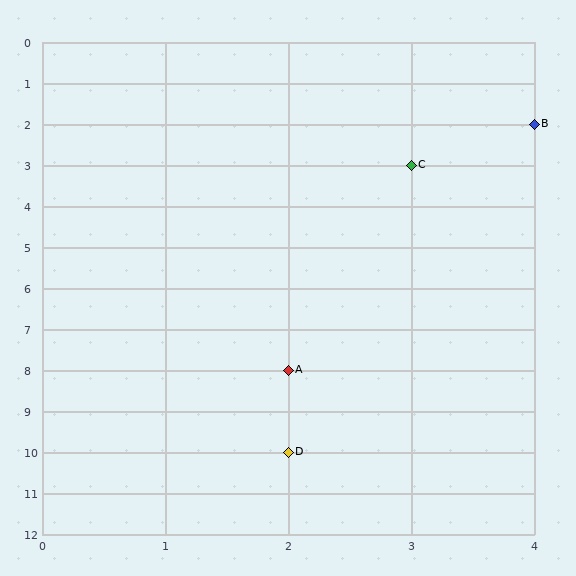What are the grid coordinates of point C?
Point C is at grid coordinates (3, 3).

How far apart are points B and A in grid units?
Points B and A are 2 columns and 6 rows apart (about 6.3 grid units diagonally).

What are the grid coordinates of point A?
Point A is at grid coordinates (2, 8).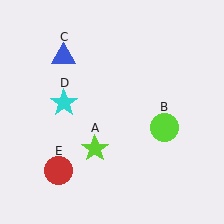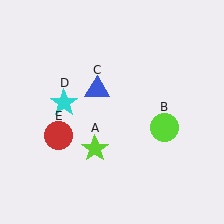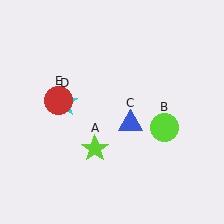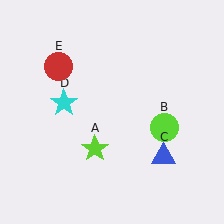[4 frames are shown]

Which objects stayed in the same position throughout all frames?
Lime star (object A) and lime circle (object B) and cyan star (object D) remained stationary.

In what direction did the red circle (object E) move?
The red circle (object E) moved up.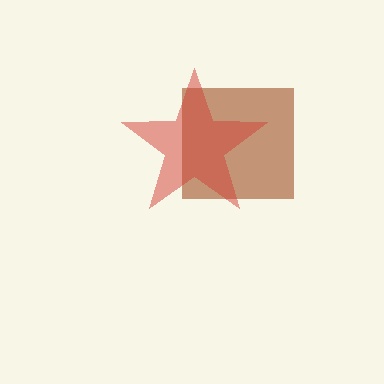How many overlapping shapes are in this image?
There are 2 overlapping shapes in the image.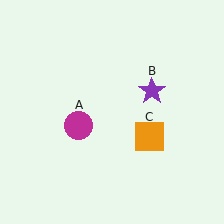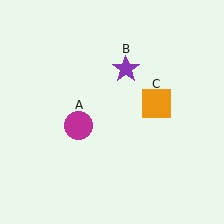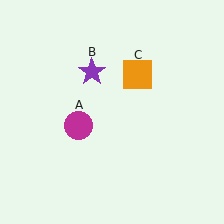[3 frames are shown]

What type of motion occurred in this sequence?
The purple star (object B), orange square (object C) rotated counterclockwise around the center of the scene.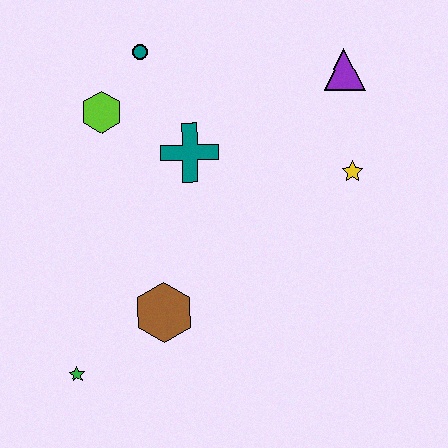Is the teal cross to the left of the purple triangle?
Yes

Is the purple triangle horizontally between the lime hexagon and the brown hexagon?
No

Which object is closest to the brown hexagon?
The green star is closest to the brown hexagon.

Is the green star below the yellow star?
Yes